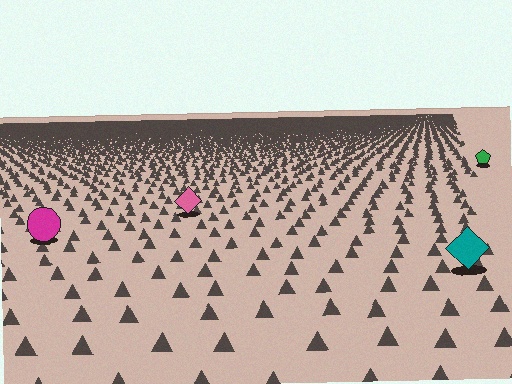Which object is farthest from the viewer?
The green pentagon is farthest from the viewer. It appears smaller and the ground texture around it is denser.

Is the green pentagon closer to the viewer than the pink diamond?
No. The pink diamond is closer — you can tell from the texture gradient: the ground texture is coarser near it.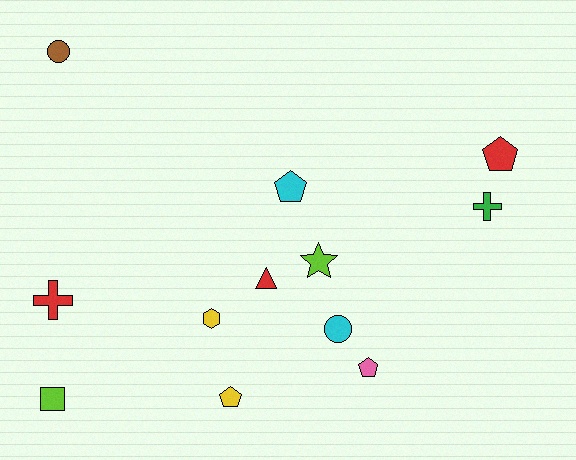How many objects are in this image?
There are 12 objects.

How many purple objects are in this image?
There are no purple objects.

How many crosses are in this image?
There are 2 crosses.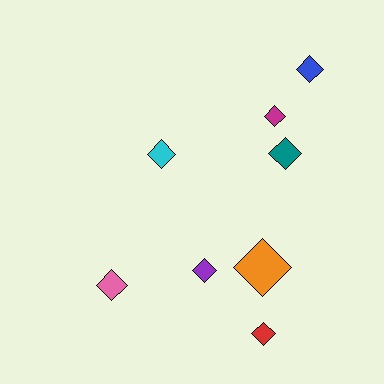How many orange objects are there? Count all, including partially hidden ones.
There is 1 orange object.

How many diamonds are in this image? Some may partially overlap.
There are 8 diamonds.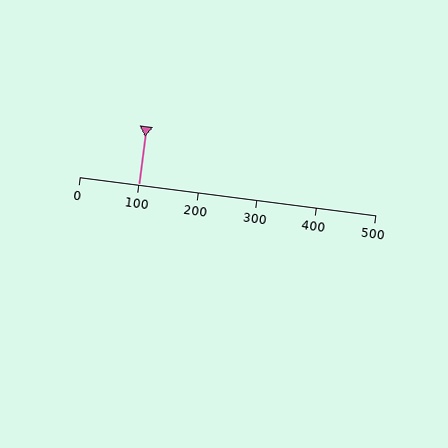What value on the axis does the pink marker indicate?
The marker indicates approximately 100.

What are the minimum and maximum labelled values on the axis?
The axis runs from 0 to 500.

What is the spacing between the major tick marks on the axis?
The major ticks are spaced 100 apart.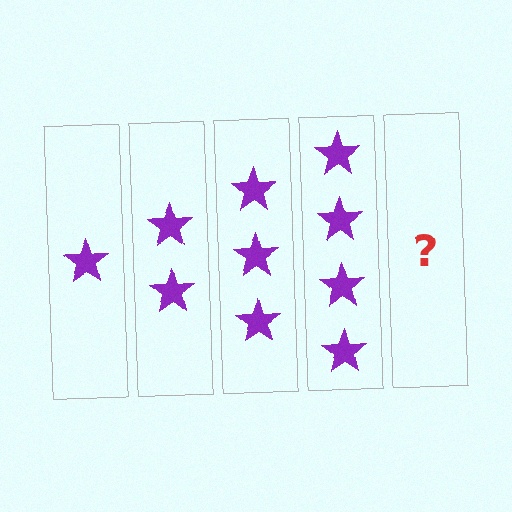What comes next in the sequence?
The next element should be 5 stars.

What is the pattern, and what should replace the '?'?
The pattern is that each step adds one more star. The '?' should be 5 stars.